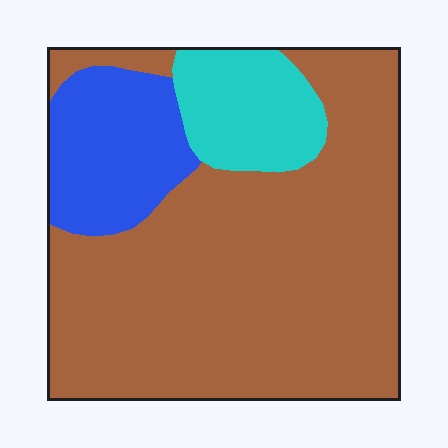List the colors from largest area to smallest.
From largest to smallest: brown, blue, cyan.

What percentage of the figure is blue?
Blue takes up less than a quarter of the figure.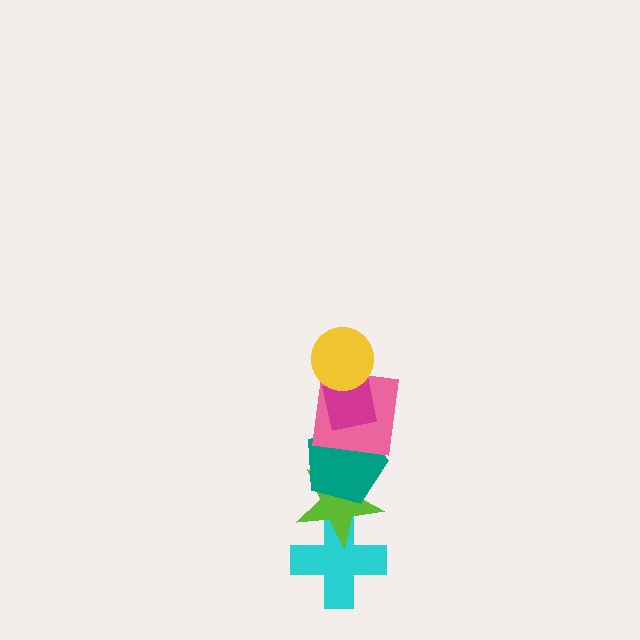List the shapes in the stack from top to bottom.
From top to bottom: the yellow circle, the magenta square, the pink square, the teal pentagon, the lime star, the cyan cross.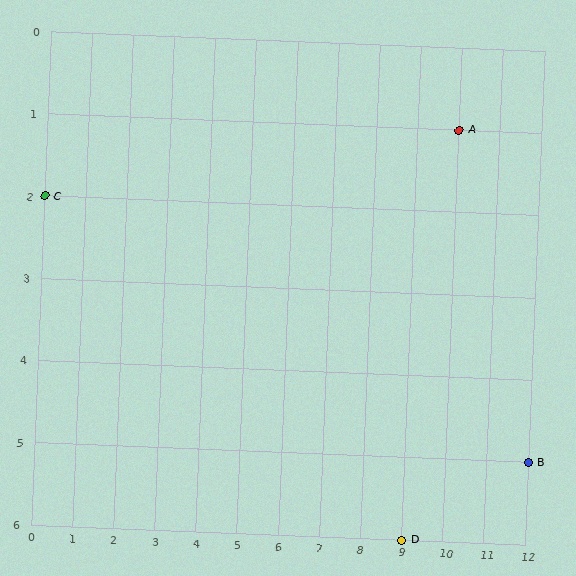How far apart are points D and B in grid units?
Points D and B are 3 columns and 1 row apart (about 3.2 grid units diagonally).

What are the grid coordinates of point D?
Point D is at grid coordinates (9, 6).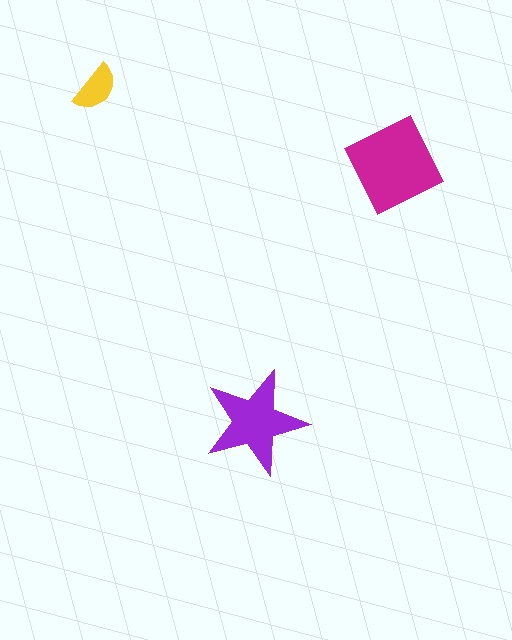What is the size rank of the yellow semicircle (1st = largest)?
3rd.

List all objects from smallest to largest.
The yellow semicircle, the purple star, the magenta diamond.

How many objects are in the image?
There are 3 objects in the image.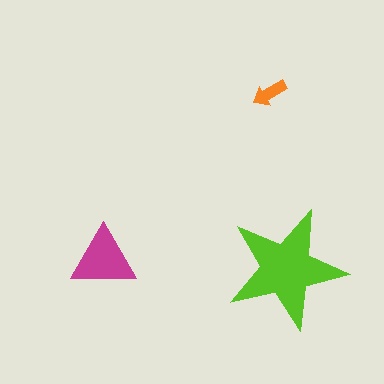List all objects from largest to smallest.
The lime star, the magenta triangle, the orange arrow.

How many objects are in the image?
There are 3 objects in the image.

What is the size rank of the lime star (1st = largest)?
1st.